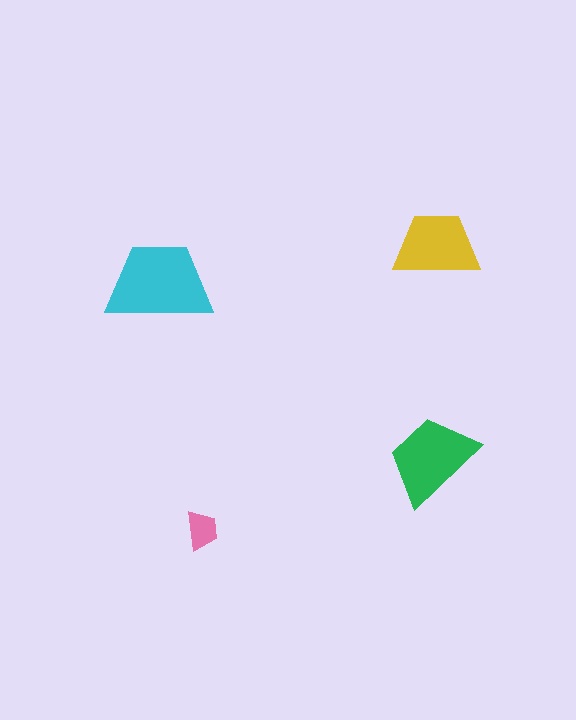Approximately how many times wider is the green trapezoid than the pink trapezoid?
About 2.5 times wider.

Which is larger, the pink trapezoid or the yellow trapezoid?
The yellow one.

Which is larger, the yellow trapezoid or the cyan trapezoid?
The cyan one.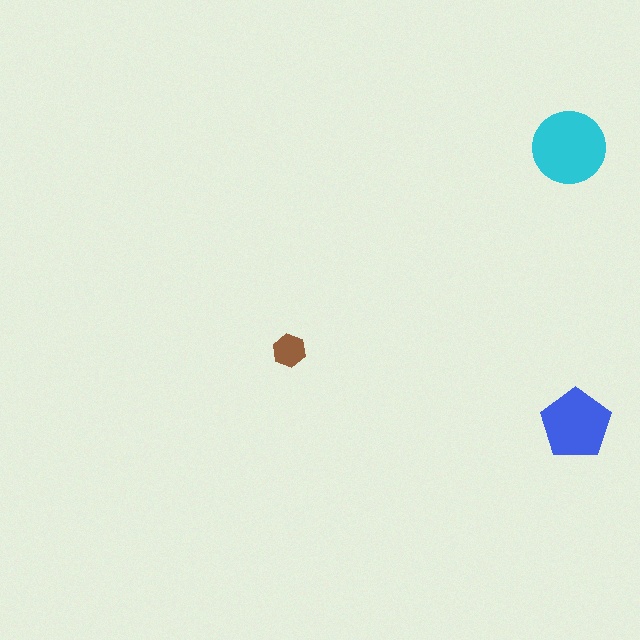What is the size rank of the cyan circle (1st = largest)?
1st.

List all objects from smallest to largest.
The brown hexagon, the blue pentagon, the cyan circle.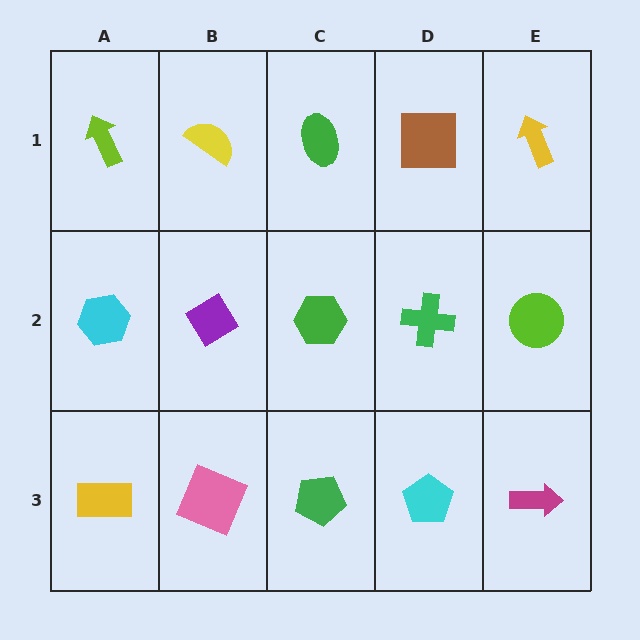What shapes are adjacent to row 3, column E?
A lime circle (row 2, column E), a cyan pentagon (row 3, column D).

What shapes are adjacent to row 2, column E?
A yellow arrow (row 1, column E), a magenta arrow (row 3, column E), a green cross (row 2, column D).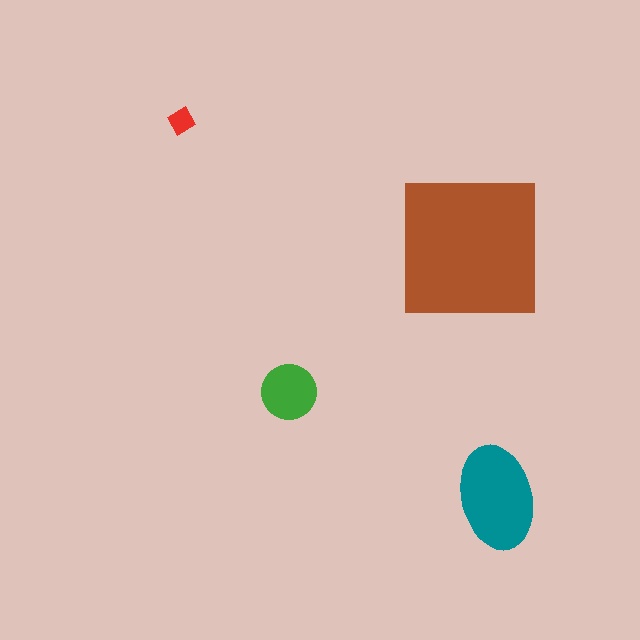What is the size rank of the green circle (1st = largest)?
3rd.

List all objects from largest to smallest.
The brown square, the teal ellipse, the green circle, the red diamond.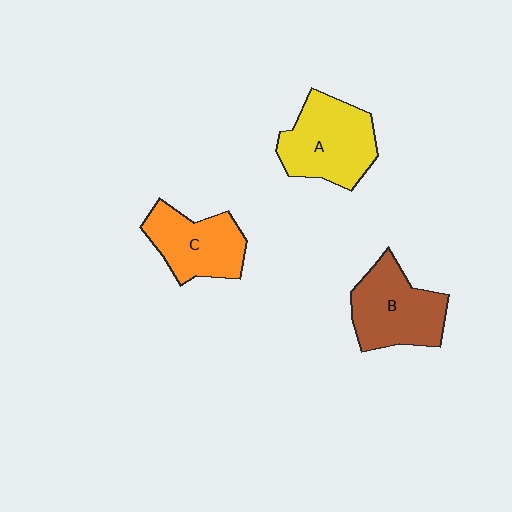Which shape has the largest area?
Shape A (yellow).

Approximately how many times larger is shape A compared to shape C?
Approximately 1.2 times.